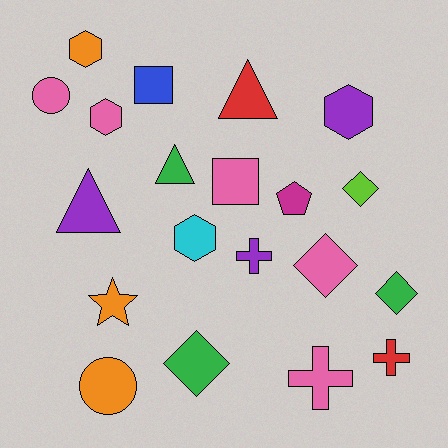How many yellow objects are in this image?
There are no yellow objects.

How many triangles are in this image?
There are 3 triangles.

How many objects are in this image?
There are 20 objects.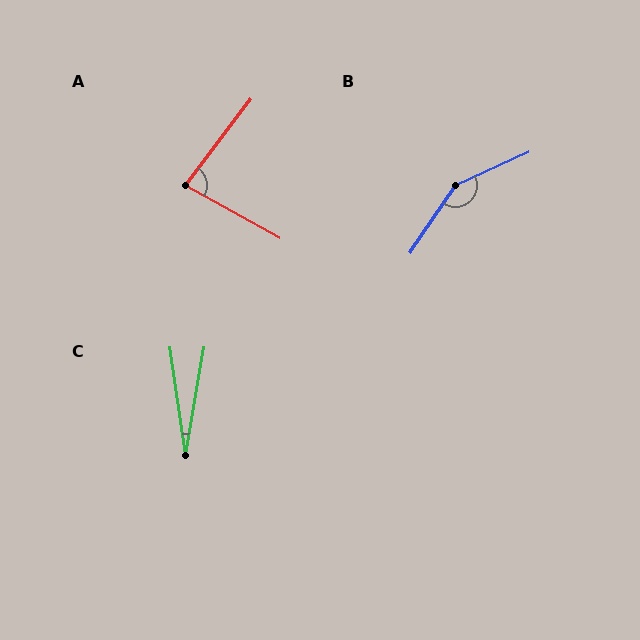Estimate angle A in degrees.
Approximately 82 degrees.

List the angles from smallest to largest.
C (18°), A (82°), B (148°).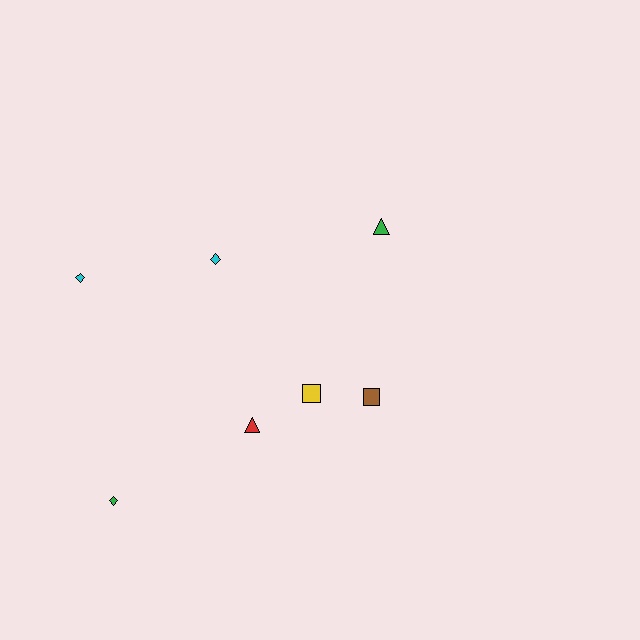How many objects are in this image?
There are 7 objects.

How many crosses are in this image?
There are no crosses.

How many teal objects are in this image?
There are no teal objects.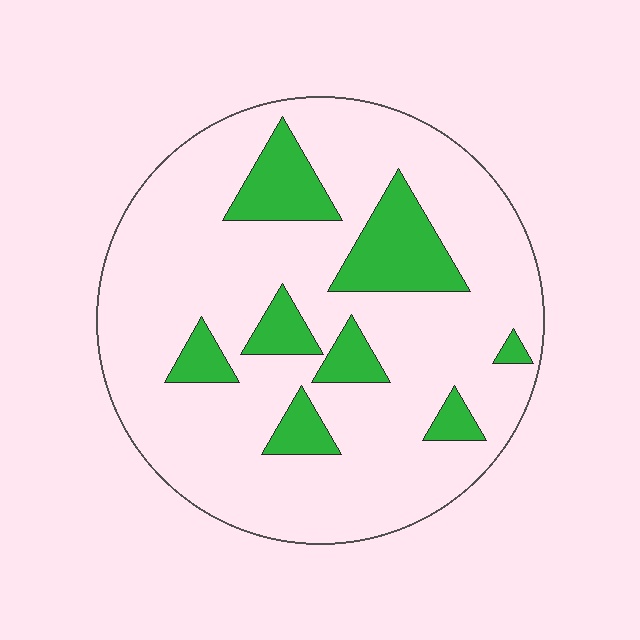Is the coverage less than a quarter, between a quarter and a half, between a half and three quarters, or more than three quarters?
Less than a quarter.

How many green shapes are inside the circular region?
8.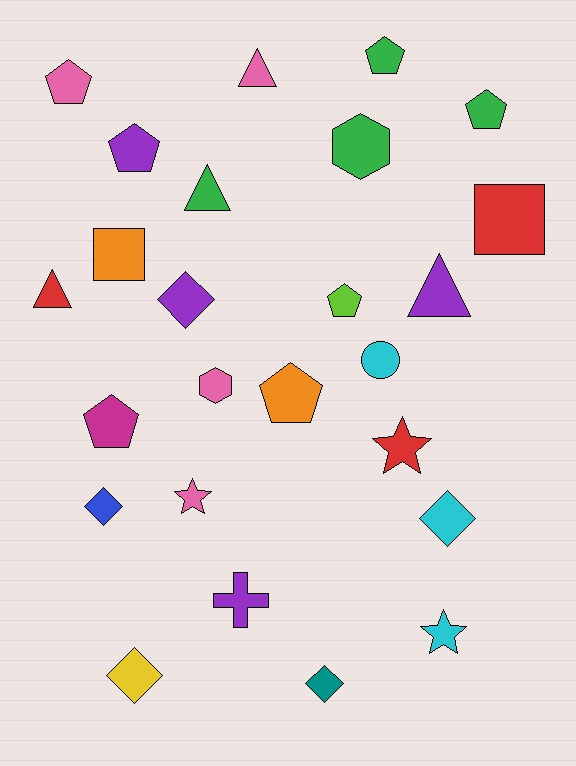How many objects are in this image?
There are 25 objects.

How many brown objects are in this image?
There are no brown objects.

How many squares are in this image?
There are 2 squares.